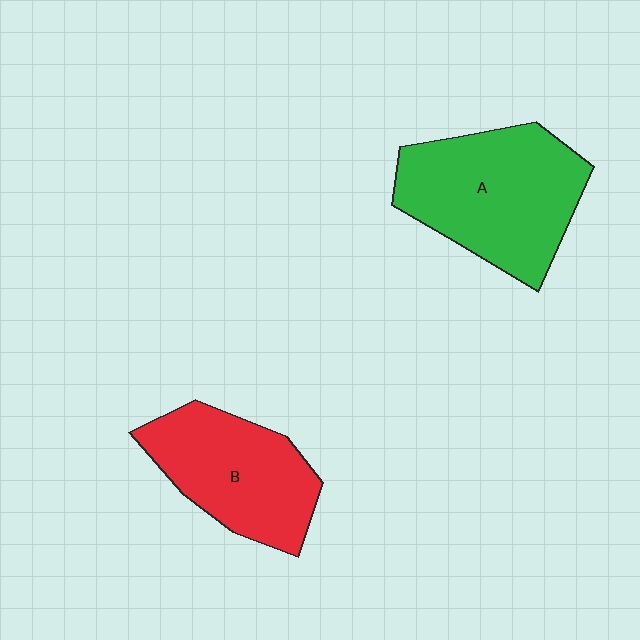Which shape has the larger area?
Shape A (green).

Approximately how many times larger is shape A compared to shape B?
Approximately 1.3 times.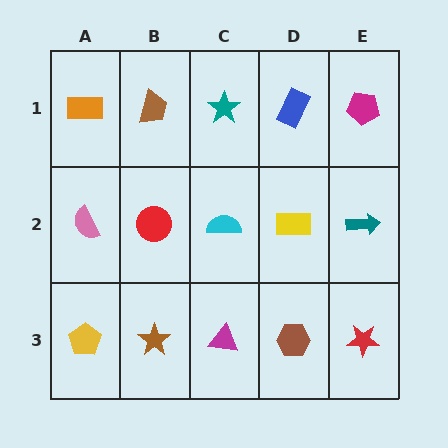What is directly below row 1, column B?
A red circle.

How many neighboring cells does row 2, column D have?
4.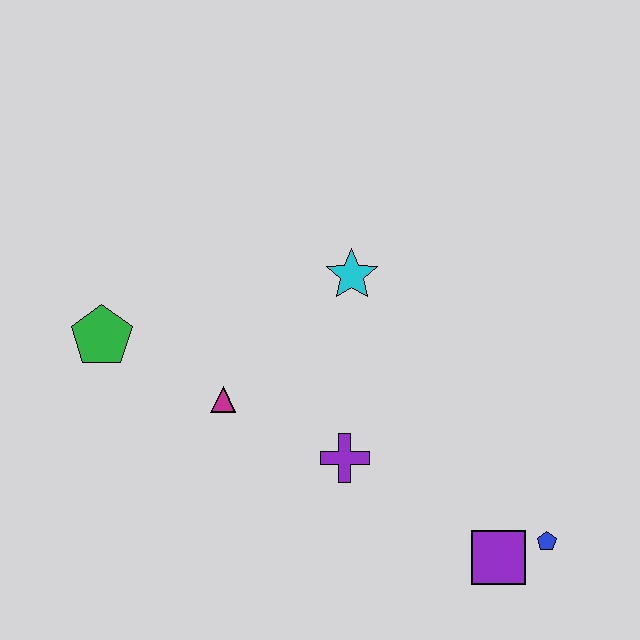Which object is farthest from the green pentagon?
The blue pentagon is farthest from the green pentagon.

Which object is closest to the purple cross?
The magenta triangle is closest to the purple cross.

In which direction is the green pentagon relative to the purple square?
The green pentagon is to the left of the purple square.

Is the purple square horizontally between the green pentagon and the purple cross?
No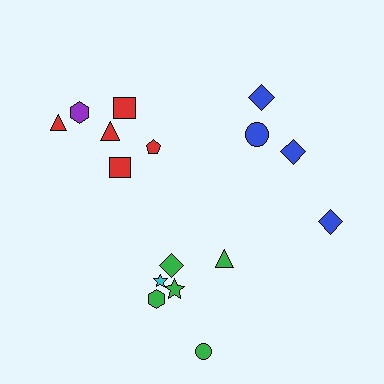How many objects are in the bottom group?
There are 6 objects.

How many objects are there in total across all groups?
There are 16 objects.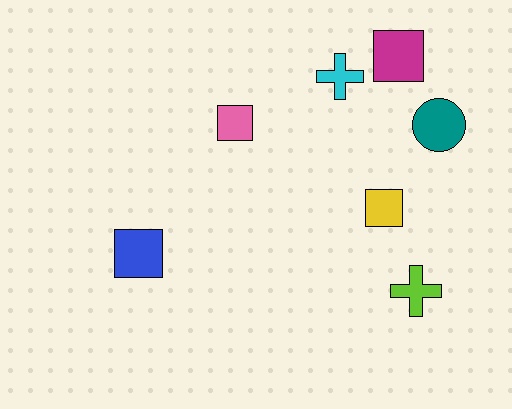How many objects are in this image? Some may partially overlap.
There are 7 objects.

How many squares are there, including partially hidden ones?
There are 4 squares.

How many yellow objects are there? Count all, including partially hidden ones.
There is 1 yellow object.